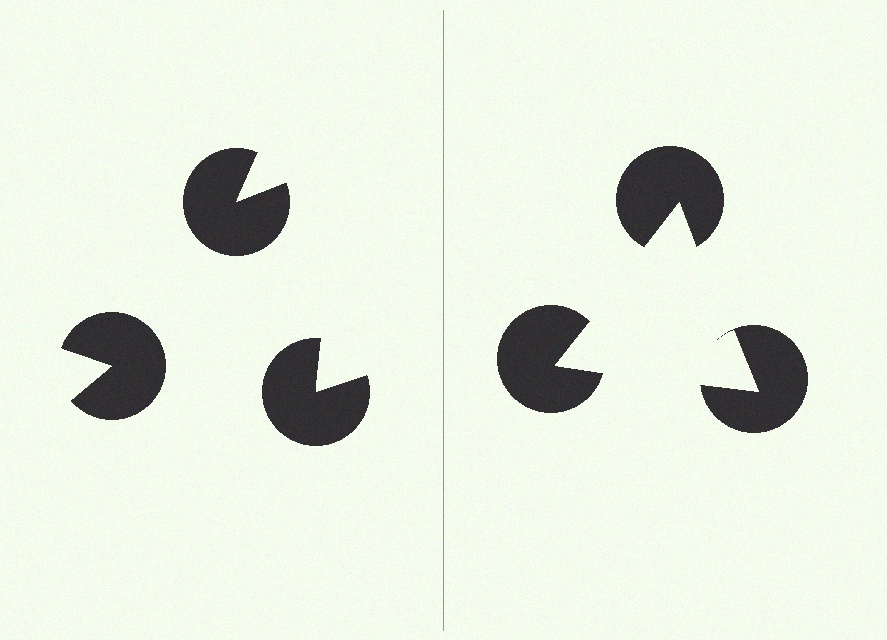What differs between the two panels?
The pac-man discs are positioned identically on both sides; only the wedge orientations differ. On the right they align to a triangle; on the left they are misaligned.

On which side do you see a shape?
An illusory triangle appears on the right side. On the left side the wedge cuts are rotated, so no coherent shape forms.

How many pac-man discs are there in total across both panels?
6 — 3 on each side.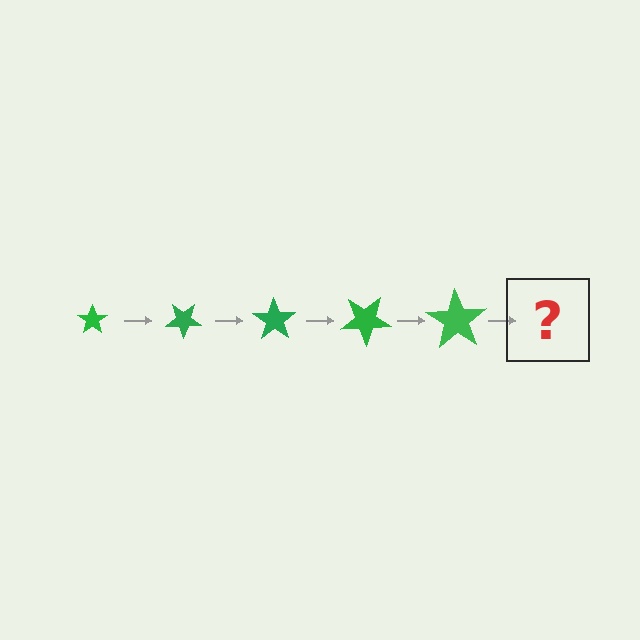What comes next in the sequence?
The next element should be a star, larger than the previous one and rotated 175 degrees from the start.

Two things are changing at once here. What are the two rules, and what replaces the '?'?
The two rules are that the star grows larger each step and it rotates 35 degrees each step. The '?' should be a star, larger than the previous one and rotated 175 degrees from the start.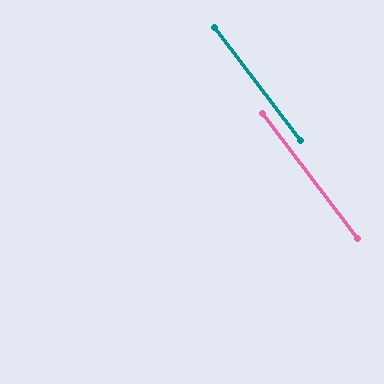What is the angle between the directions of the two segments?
Approximately 0 degrees.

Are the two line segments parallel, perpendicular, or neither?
Parallel — their directions differ by only 0.2°.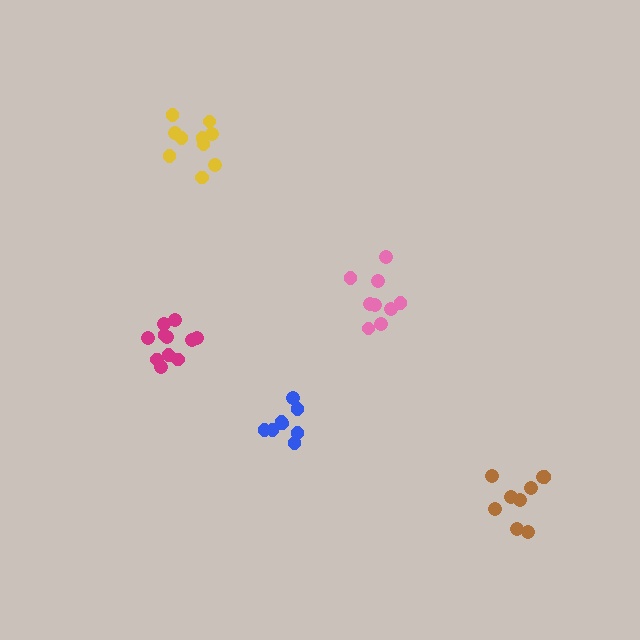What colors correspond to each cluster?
The clusters are colored: pink, yellow, magenta, brown, blue.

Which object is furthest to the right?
The brown cluster is rightmost.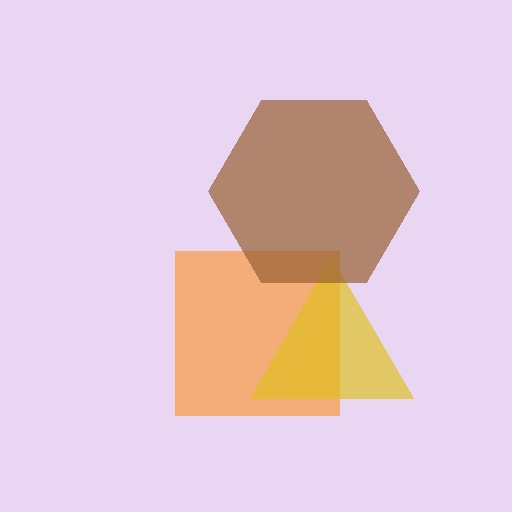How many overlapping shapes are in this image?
There are 3 overlapping shapes in the image.